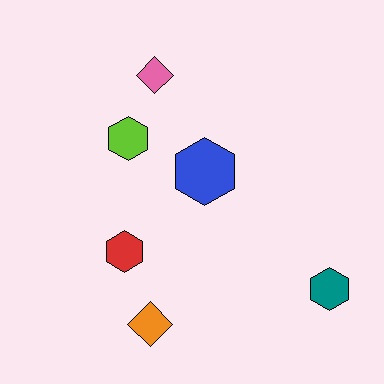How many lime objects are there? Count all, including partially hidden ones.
There is 1 lime object.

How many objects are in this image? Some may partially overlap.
There are 6 objects.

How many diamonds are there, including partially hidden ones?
There are 2 diamonds.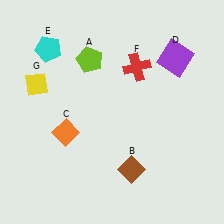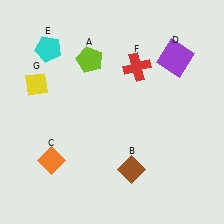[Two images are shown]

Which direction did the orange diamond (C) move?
The orange diamond (C) moved down.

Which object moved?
The orange diamond (C) moved down.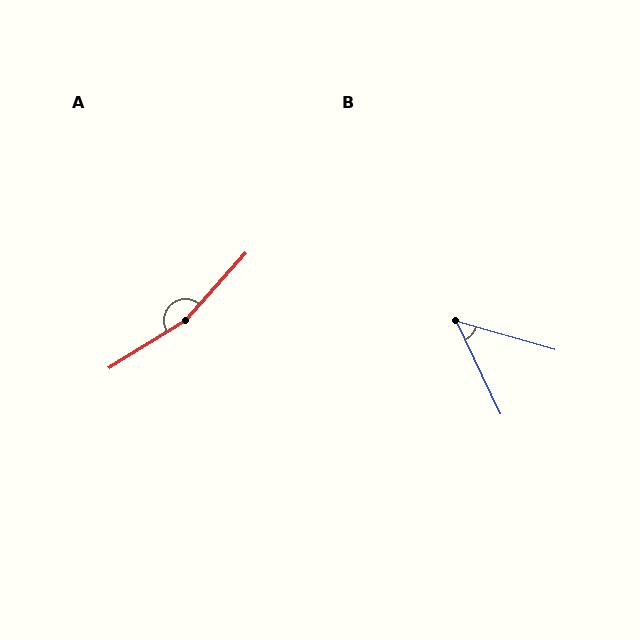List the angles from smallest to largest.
B (48°), A (164°).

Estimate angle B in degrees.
Approximately 48 degrees.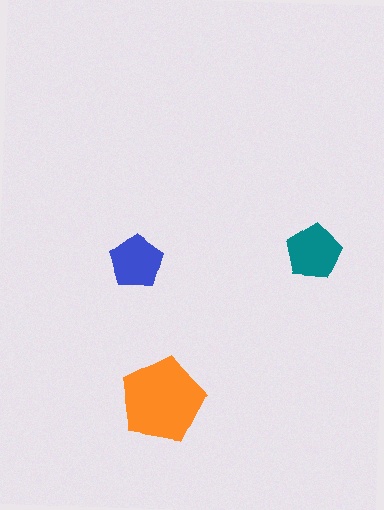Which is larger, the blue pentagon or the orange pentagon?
The orange one.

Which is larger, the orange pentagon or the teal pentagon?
The orange one.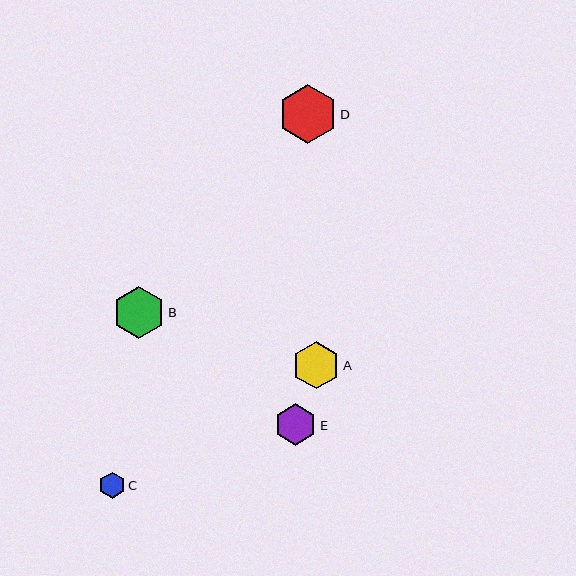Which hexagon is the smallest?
Hexagon C is the smallest with a size of approximately 26 pixels.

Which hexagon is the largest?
Hexagon D is the largest with a size of approximately 59 pixels.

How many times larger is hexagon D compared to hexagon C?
Hexagon D is approximately 2.3 times the size of hexagon C.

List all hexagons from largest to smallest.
From largest to smallest: D, B, A, E, C.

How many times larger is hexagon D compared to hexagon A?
Hexagon D is approximately 1.2 times the size of hexagon A.